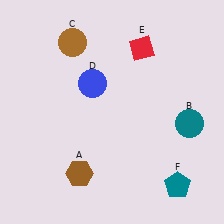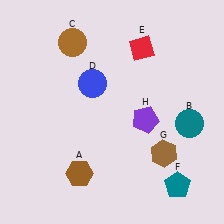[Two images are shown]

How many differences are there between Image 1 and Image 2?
There are 2 differences between the two images.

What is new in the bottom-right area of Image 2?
A brown hexagon (G) was added in the bottom-right area of Image 2.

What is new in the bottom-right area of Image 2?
A purple pentagon (H) was added in the bottom-right area of Image 2.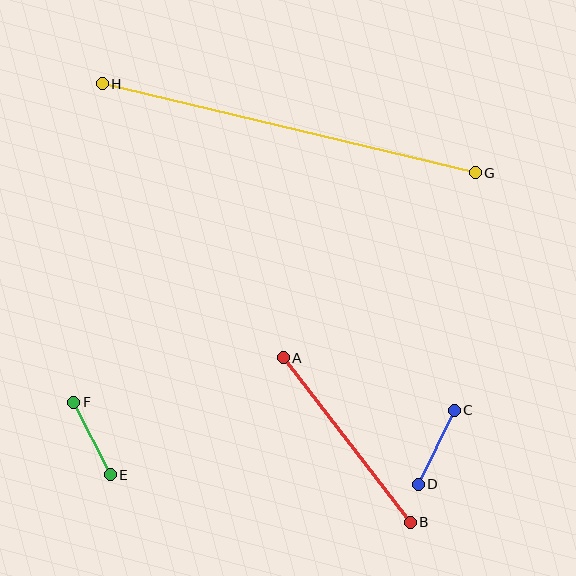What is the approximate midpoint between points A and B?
The midpoint is at approximately (347, 440) pixels.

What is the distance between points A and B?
The distance is approximately 208 pixels.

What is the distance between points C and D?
The distance is approximately 82 pixels.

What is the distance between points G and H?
The distance is approximately 384 pixels.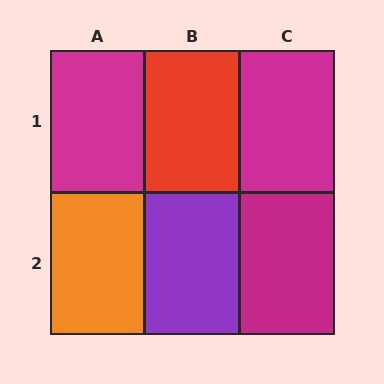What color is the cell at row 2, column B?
Purple.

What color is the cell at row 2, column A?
Orange.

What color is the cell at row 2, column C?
Magenta.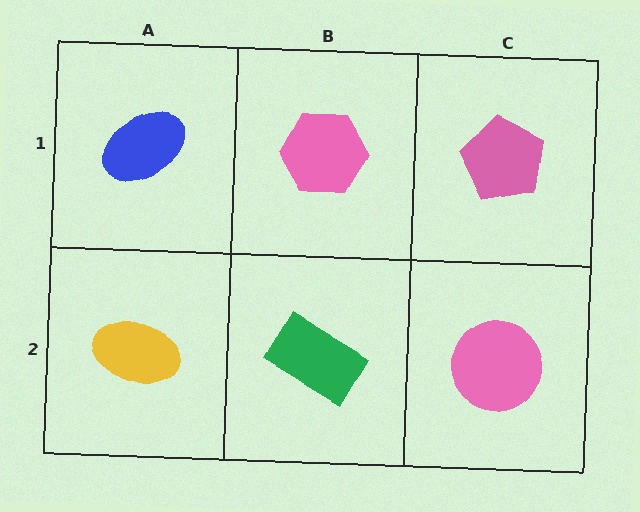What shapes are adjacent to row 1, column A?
A yellow ellipse (row 2, column A), a pink hexagon (row 1, column B).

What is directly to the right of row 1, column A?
A pink hexagon.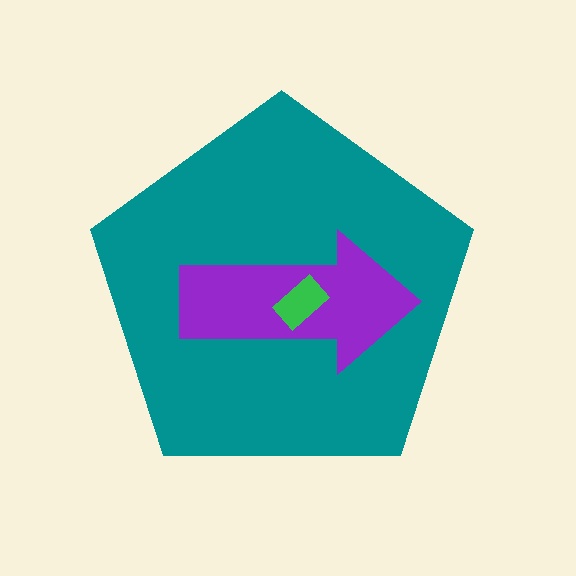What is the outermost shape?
The teal pentagon.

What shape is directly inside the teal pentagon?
The purple arrow.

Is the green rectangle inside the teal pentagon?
Yes.